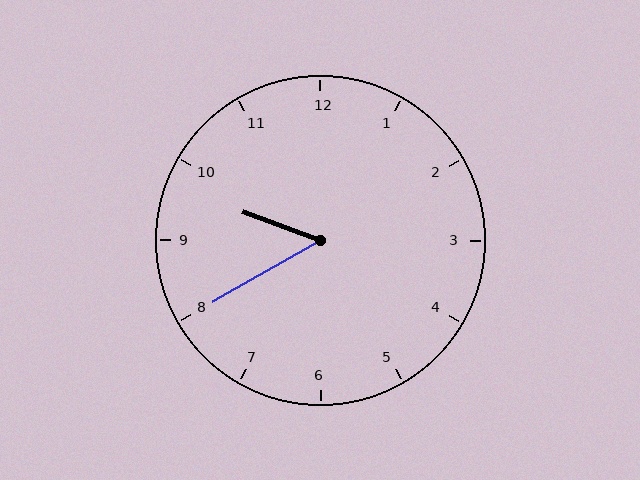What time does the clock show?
9:40.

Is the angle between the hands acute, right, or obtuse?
It is acute.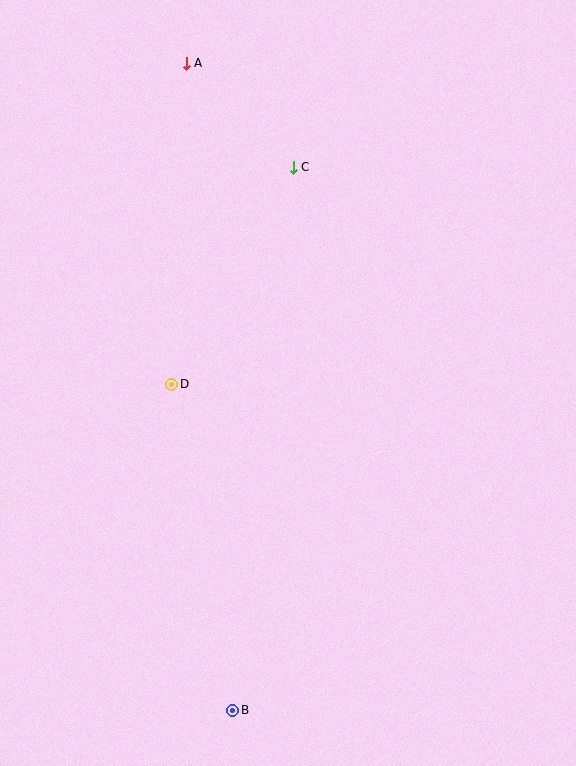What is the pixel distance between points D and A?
The distance between D and A is 321 pixels.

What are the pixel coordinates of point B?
Point B is at (233, 710).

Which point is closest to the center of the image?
Point D at (172, 384) is closest to the center.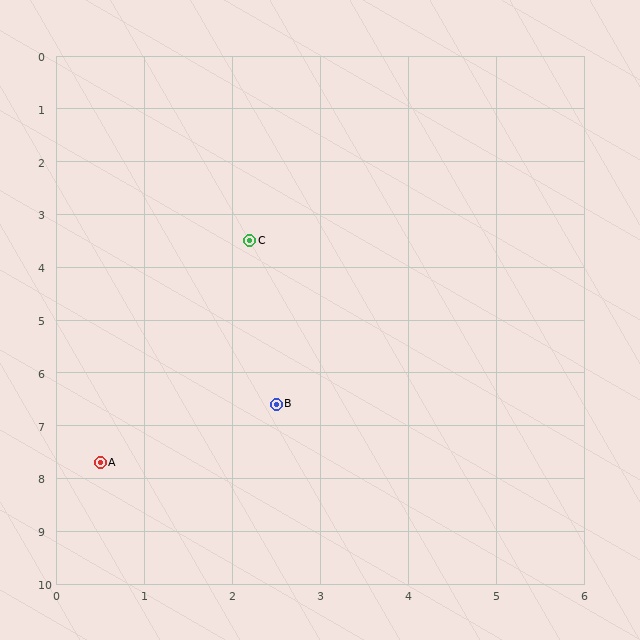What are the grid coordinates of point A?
Point A is at approximately (0.5, 7.7).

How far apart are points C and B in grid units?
Points C and B are about 3.1 grid units apart.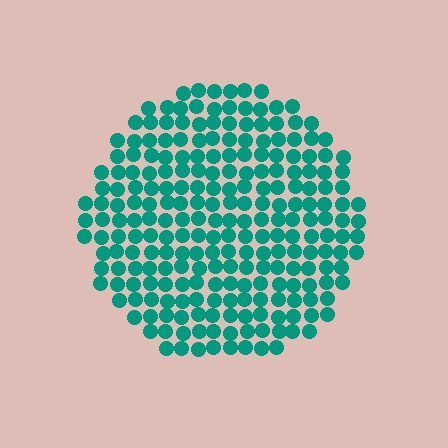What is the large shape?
The large shape is a circle.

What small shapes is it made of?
It is made of small circles.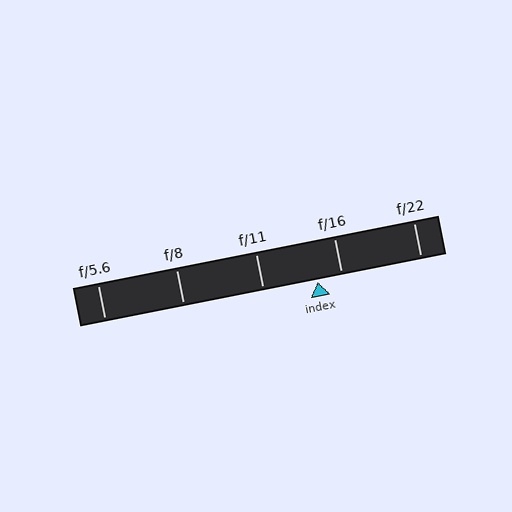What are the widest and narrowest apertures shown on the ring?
The widest aperture shown is f/5.6 and the narrowest is f/22.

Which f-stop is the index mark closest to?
The index mark is closest to f/16.